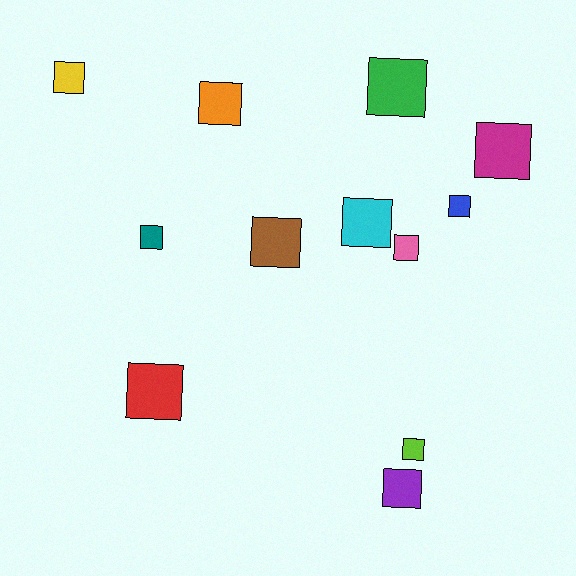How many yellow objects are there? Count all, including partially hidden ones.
There is 1 yellow object.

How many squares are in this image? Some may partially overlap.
There are 12 squares.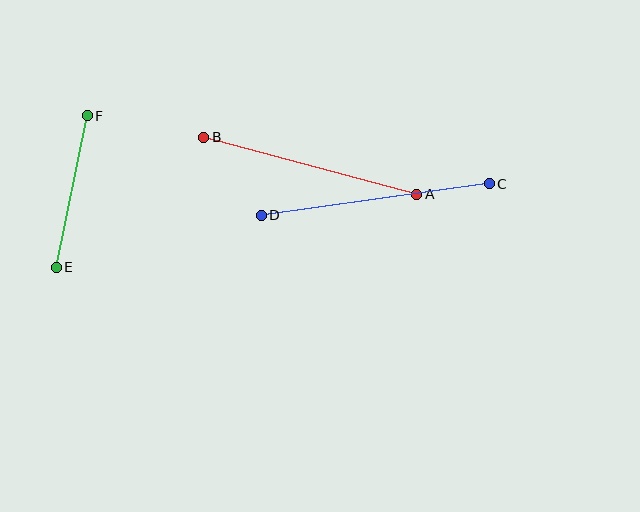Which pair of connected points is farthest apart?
Points C and D are farthest apart.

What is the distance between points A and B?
The distance is approximately 221 pixels.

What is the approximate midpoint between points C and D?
The midpoint is at approximately (375, 200) pixels.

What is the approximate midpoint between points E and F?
The midpoint is at approximately (72, 191) pixels.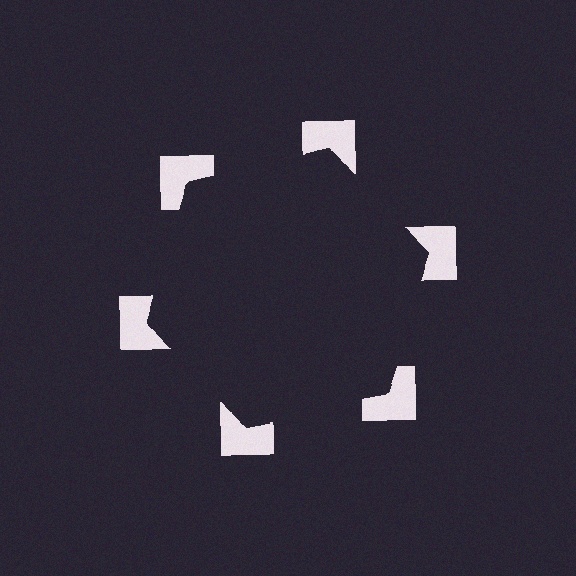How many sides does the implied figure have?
6 sides.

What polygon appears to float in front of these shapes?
An illusory hexagon — its edges are inferred from the aligned wedge cuts in the notched squares, not physically drawn.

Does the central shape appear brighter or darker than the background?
It typically appears slightly darker than the background, even though no actual brightness change is drawn.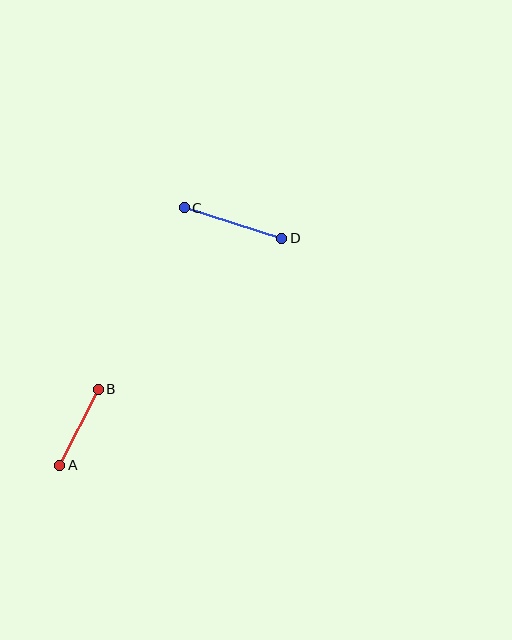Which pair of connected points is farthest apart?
Points C and D are farthest apart.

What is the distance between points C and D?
The distance is approximately 102 pixels.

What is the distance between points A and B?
The distance is approximately 85 pixels.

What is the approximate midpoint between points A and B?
The midpoint is at approximately (79, 427) pixels.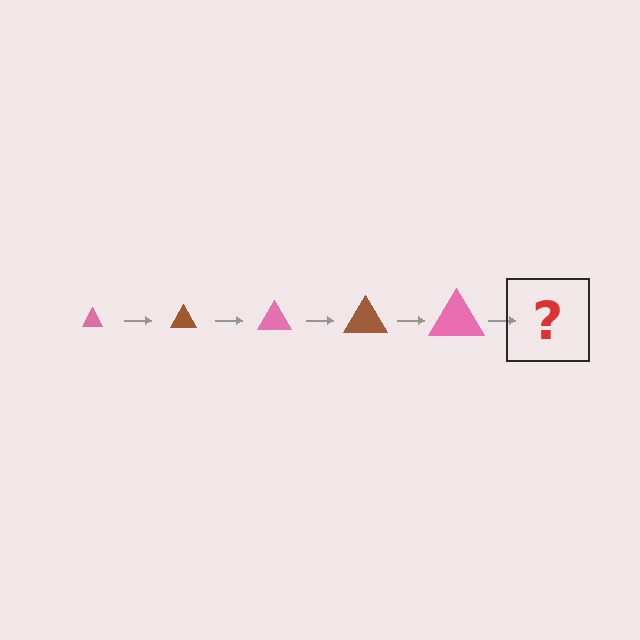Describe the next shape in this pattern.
It should be a brown triangle, larger than the previous one.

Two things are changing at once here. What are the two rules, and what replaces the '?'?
The two rules are that the triangle grows larger each step and the color cycles through pink and brown. The '?' should be a brown triangle, larger than the previous one.